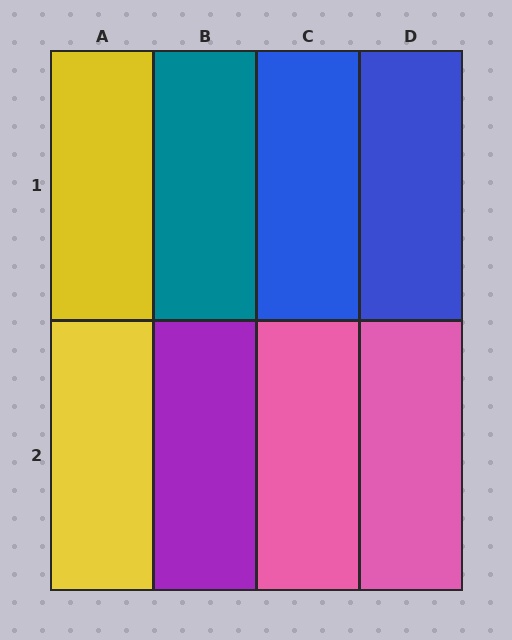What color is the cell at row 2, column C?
Pink.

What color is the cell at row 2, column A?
Yellow.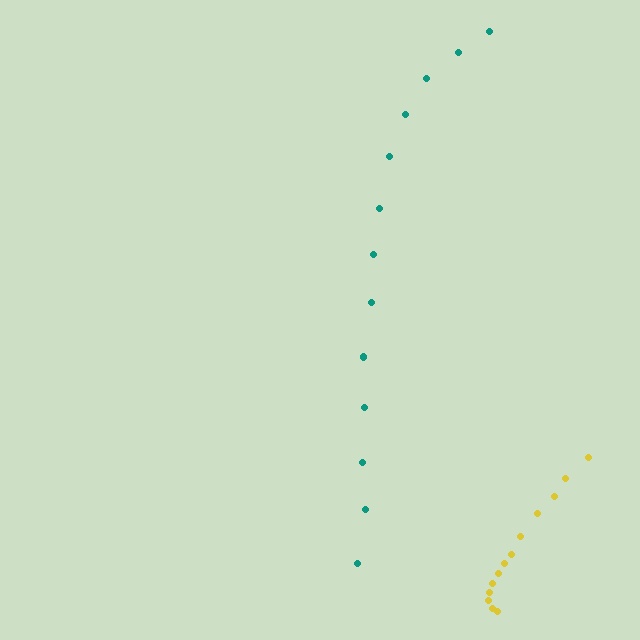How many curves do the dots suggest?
There are 2 distinct paths.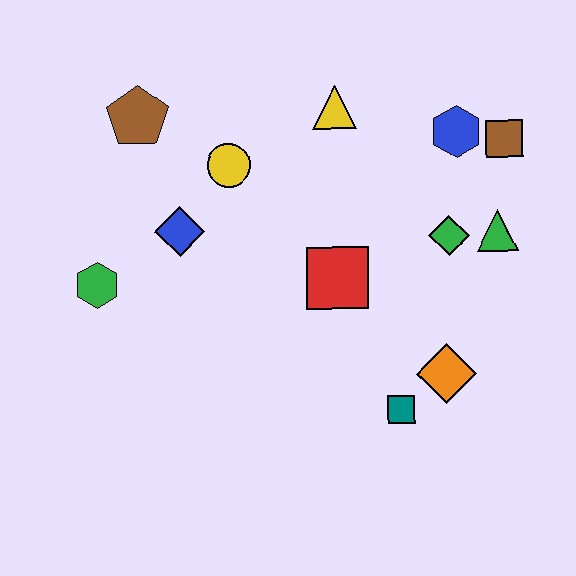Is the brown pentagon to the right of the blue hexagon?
No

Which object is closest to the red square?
The green diamond is closest to the red square.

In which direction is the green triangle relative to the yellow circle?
The green triangle is to the right of the yellow circle.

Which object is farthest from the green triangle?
The green hexagon is farthest from the green triangle.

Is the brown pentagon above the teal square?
Yes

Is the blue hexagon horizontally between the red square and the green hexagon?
No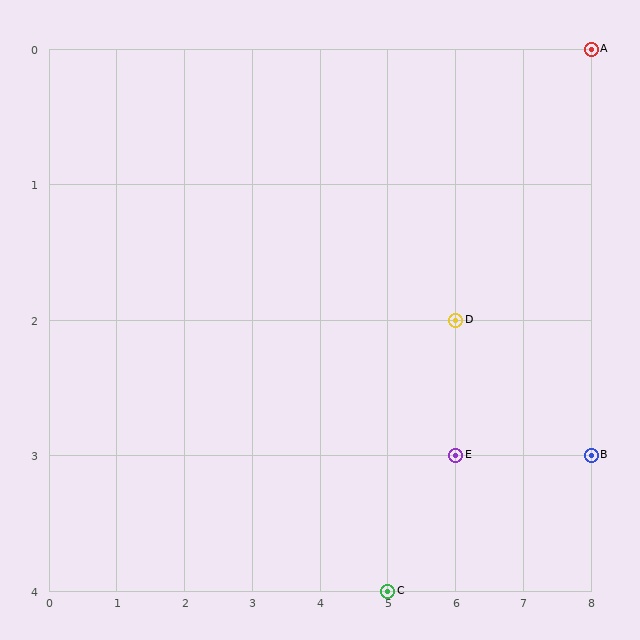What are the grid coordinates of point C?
Point C is at grid coordinates (5, 4).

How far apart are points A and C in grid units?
Points A and C are 3 columns and 4 rows apart (about 5.0 grid units diagonally).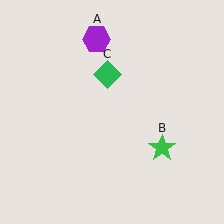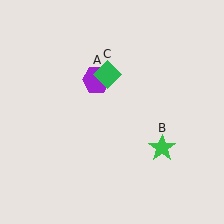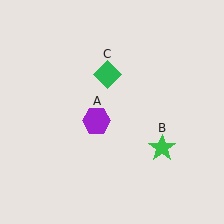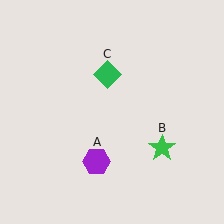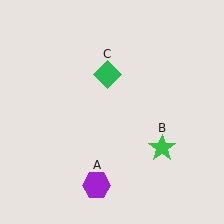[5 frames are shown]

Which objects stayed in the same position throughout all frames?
Green star (object B) and green diamond (object C) remained stationary.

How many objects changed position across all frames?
1 object changed position: purple hexagon (object A).